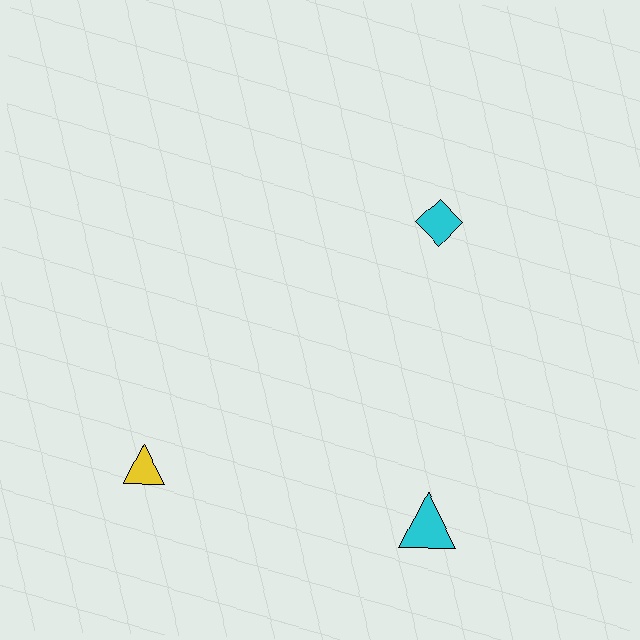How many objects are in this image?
There are 3 objects.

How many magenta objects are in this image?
There are no magenta objects.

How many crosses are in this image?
There are no crosses.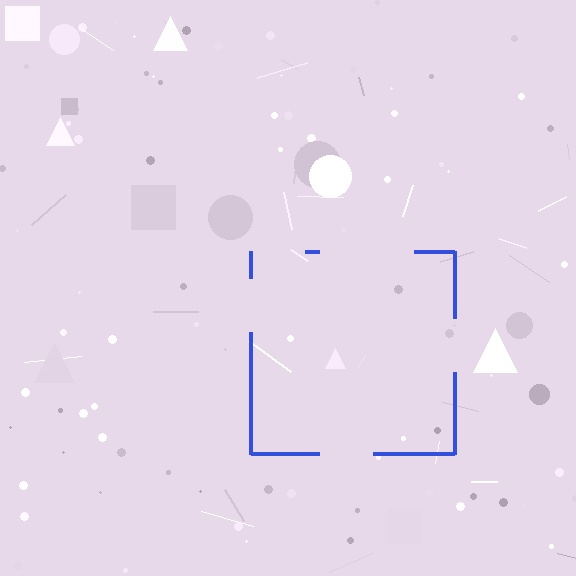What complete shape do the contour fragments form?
The contour fragments form a square.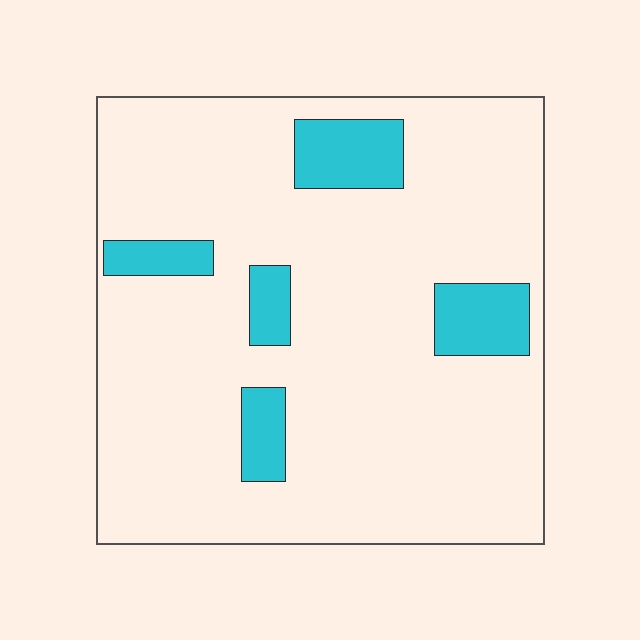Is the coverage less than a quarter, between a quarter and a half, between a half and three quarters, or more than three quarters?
Less than a quarter.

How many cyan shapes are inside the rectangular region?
5.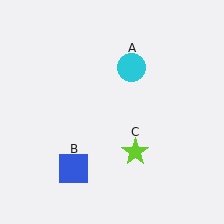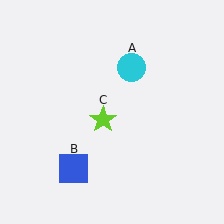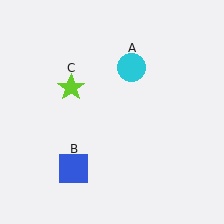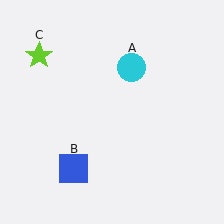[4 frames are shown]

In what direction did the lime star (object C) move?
The lime star (object C) moved up and to the left.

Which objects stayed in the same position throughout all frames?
Cyan circle (object A) and blue square (object B) remained stationary.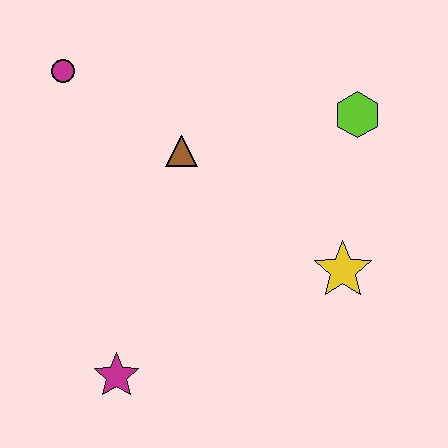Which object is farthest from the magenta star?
The lime hexagon is farthest from the magenta star.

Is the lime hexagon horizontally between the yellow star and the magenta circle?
No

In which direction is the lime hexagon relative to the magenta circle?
The lime hexagon is to the right of the magenta circle.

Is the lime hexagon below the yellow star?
No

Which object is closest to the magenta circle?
The brown triangle is closest to the magenta circle.